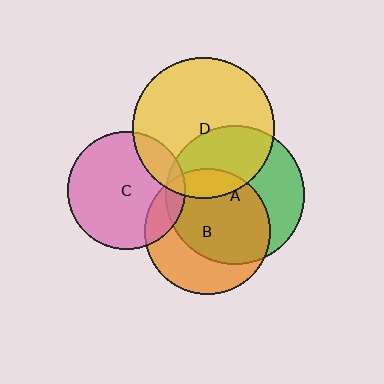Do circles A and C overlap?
Yes.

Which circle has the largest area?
Circle D (yellow).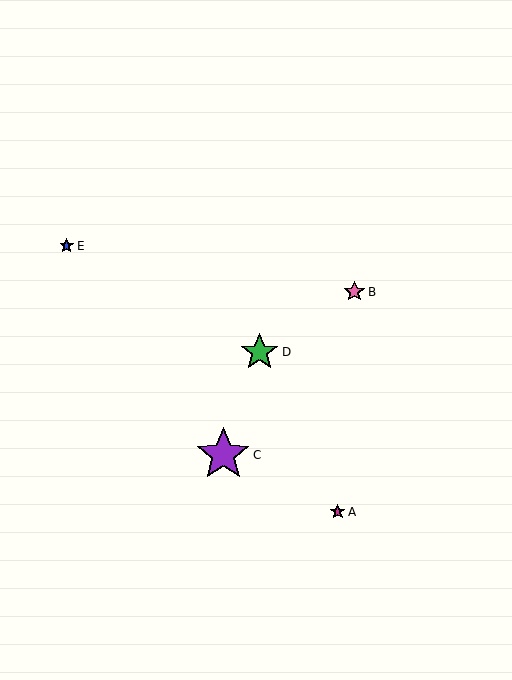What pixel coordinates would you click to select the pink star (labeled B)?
Click at (354, 292) to select the pink star B.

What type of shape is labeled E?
Shape E is a blue star.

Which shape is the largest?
The purple star (labeled C) is the largest.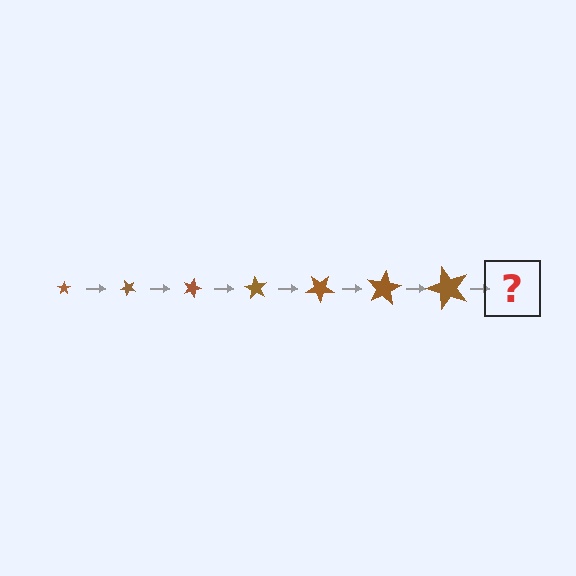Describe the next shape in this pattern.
It should be a star, larger than the previous one and rotated 315 degrees from the start.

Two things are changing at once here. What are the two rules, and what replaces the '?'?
The two rules are that the star grows larger each step and it rotates 45 degrees each step. The '?' should be a star, larger than the previous one and rotated 315 degrees from the start.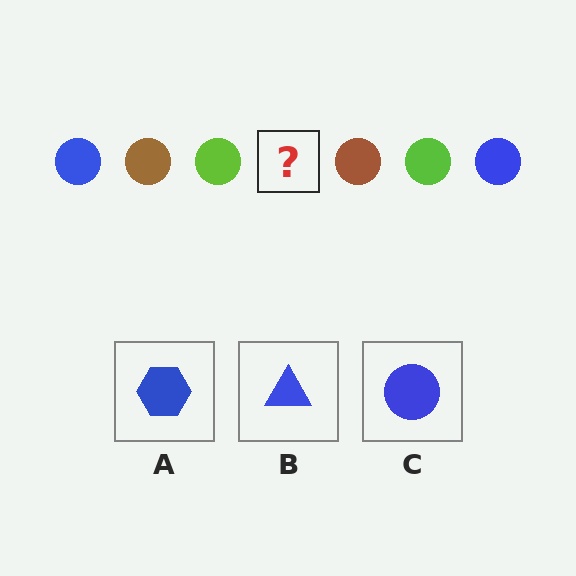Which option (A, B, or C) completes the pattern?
C.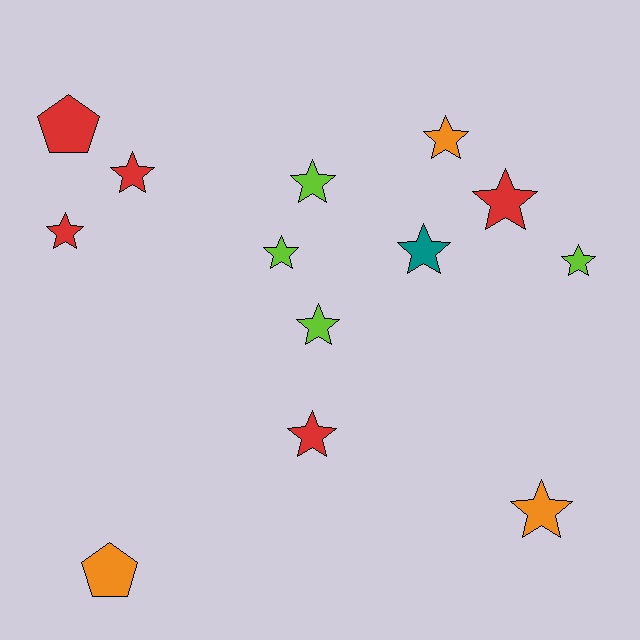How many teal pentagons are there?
There are no teal pentagons.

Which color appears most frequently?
Red, with 5 objects.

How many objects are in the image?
There are 13 objects.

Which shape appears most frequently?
Star, with 11 objects.